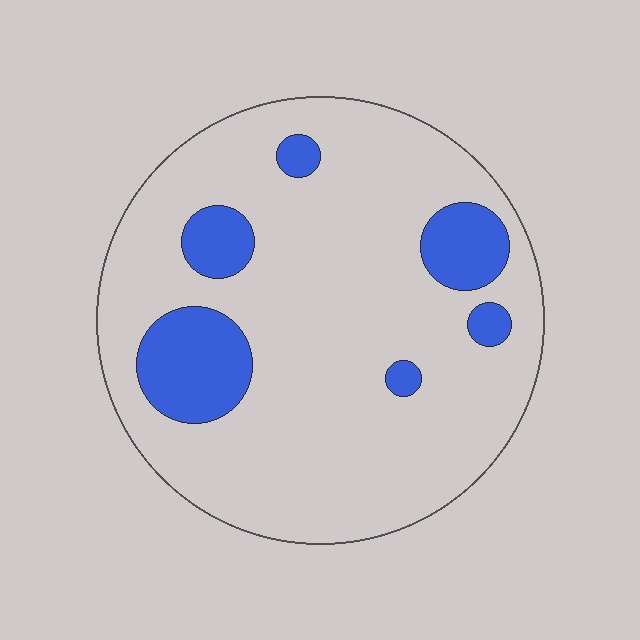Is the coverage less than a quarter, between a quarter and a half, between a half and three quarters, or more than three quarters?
Less than a quarter.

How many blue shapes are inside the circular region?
6.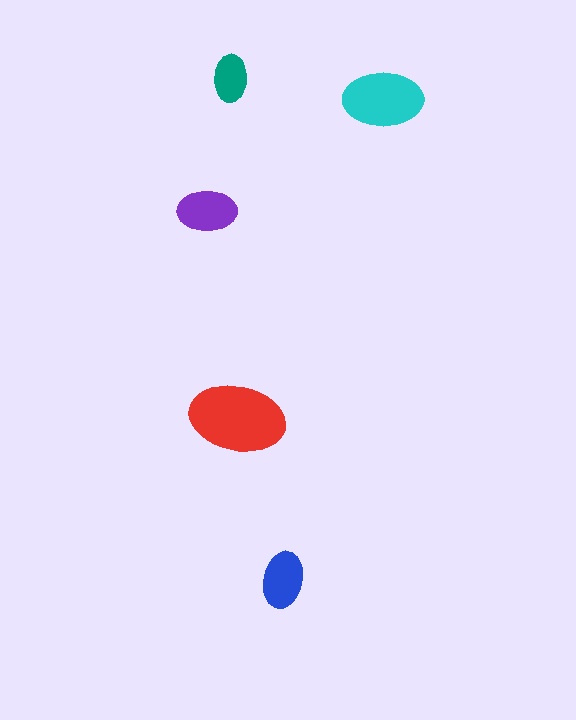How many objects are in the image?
There are 5 objects in the image.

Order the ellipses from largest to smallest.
the red one, the cyan one, the purple one, the blue one, the teal one.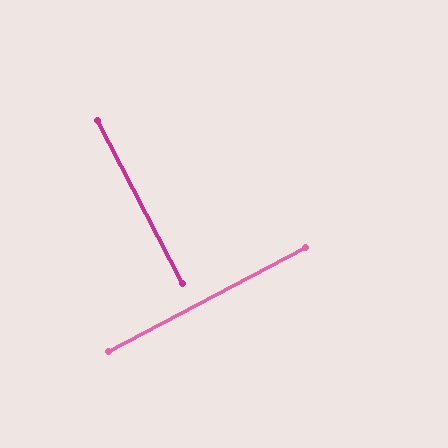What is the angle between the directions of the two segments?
Approximately 90 degrees.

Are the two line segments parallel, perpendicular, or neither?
Perpendicular — they meet at approximately 90°.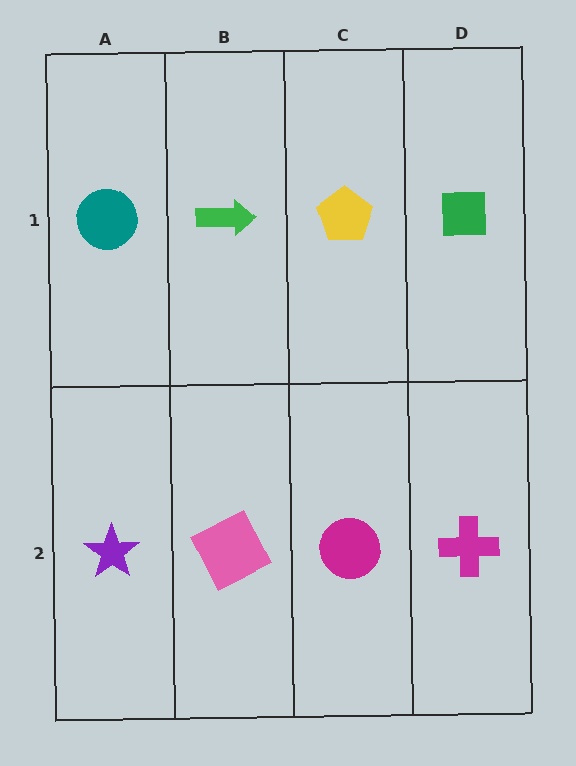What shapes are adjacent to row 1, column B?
A pink square (row 2, column B), a teal circle (row 1, column A), a yellow pentagon (row 1, column C).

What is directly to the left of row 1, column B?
A teal circle.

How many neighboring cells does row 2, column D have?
2.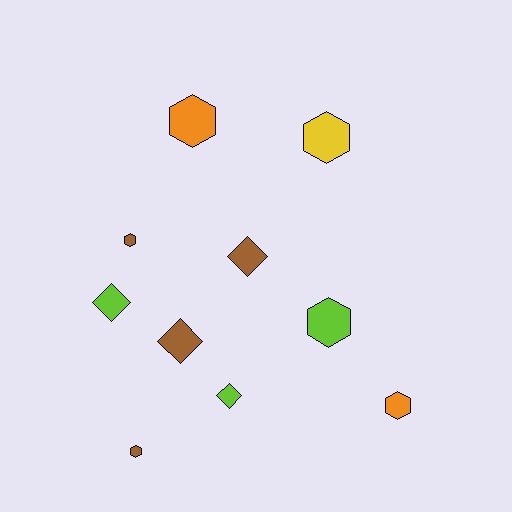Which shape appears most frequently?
Hexagon, with 6 objects.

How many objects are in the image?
There are 10 objects.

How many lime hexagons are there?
There is 1 lime hexagon.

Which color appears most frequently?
Brown, with 4 objects.